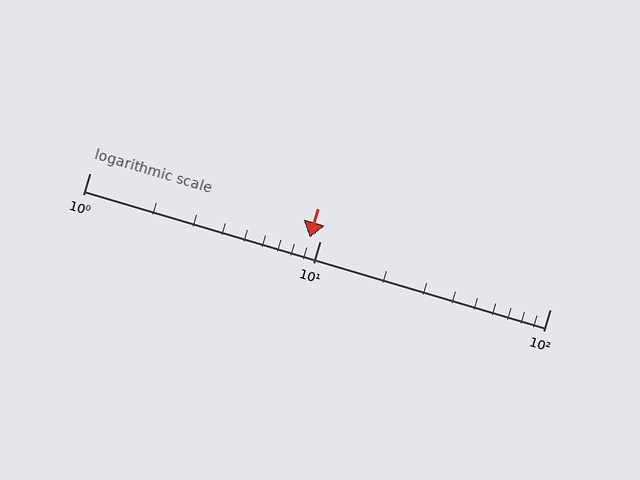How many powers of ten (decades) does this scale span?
The scale spans 2 decades, from 1 to 100.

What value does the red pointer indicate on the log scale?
The pointer indicates approximately 9.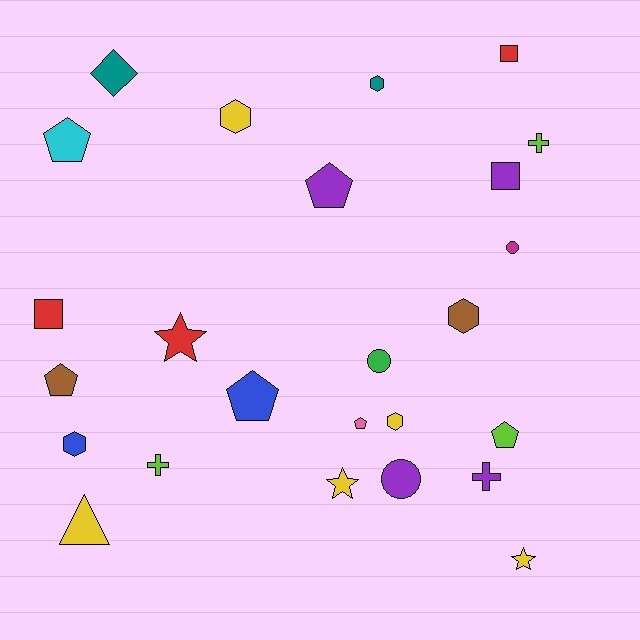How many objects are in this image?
There are 25 objects.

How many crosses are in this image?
There are 3 crosses.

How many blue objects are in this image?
There are 2 blue objects.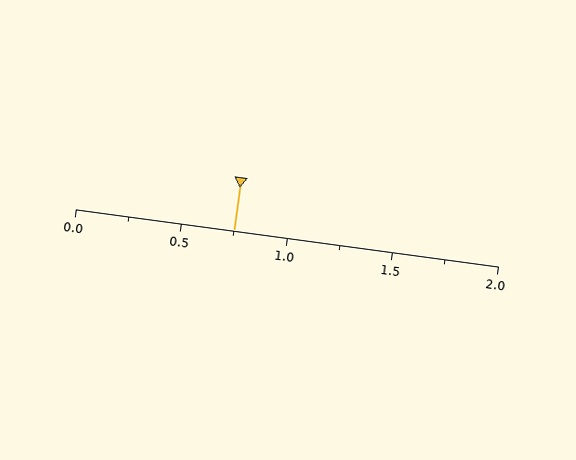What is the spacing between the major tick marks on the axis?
The major ticks are spaced 0.5 apart.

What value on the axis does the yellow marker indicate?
The marker indicates approximately 0.75.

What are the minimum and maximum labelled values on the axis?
The axis runs from 0.0 to 2.0.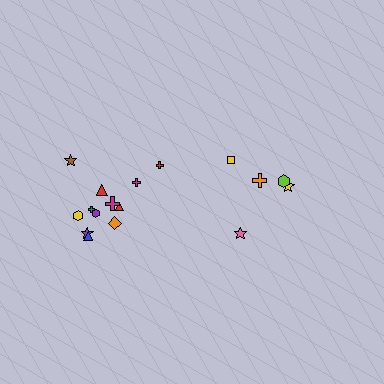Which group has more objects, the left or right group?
The left group.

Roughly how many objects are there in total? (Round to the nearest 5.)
Roughly 15 objects in total.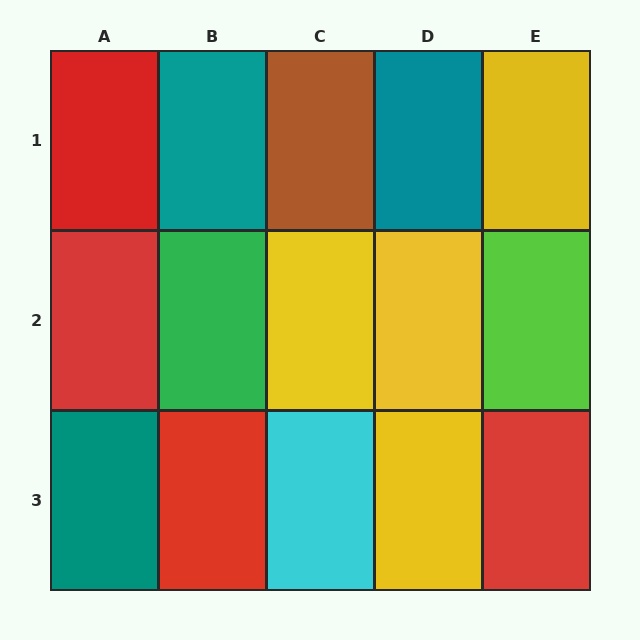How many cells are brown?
1 cell is brown.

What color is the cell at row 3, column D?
Yellow.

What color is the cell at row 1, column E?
Yellow.